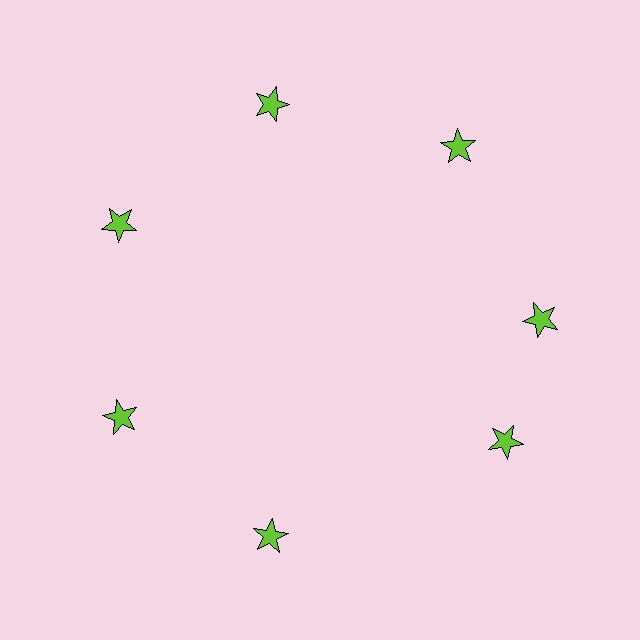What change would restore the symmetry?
The symmetry would be restored by rotating it back into even spacing with its neighbors so that all 7 stars sit at equal angles and equal distance from the center.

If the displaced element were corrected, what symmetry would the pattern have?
It would have 7-fold rotational symmetry — the pattern would map onto itself every 51 degrees.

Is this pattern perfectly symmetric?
No. The 7 lime stars are arranged in a ring, but one element near the 5 o'clock position is rotated out of alignment along the ring, breaking the 7-fold rotational symmetry.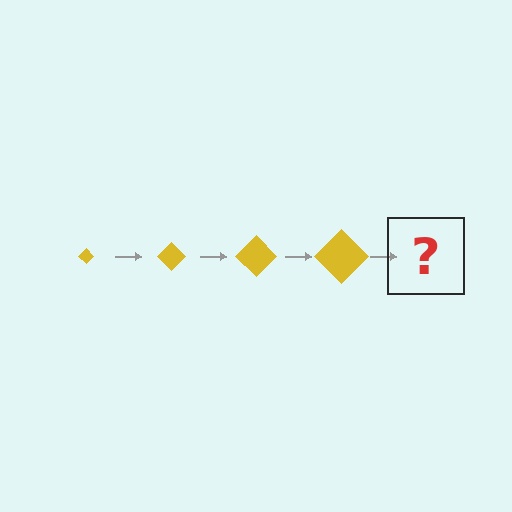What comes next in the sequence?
The next element should be a yellow diamond, larger than the previous one.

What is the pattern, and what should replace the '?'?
The pattern is that the diamond gets progressively larger each step. The '?' should be a yellow diamond, larger than the previous one.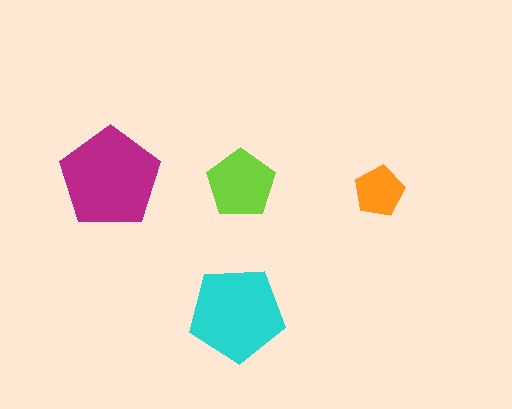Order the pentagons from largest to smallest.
the magenta one, the cyan one, the lime one, the orange one.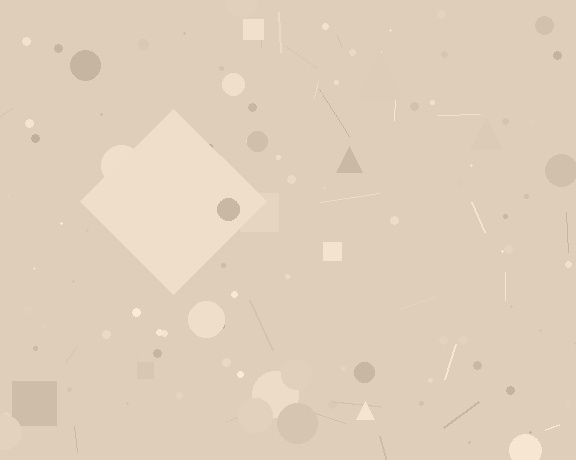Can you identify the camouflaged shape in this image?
The camouflaged shape is a diamond.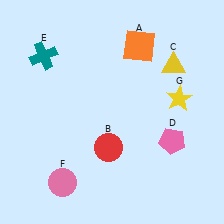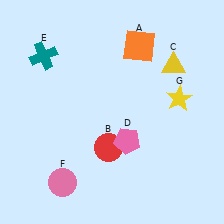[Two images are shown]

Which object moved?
The pink pentagon (D) moved left.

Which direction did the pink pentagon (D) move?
The pink pentagon (D) moved left.